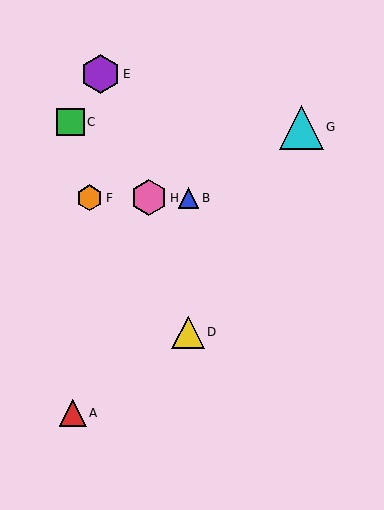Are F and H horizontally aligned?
Yes, both are at y≈198.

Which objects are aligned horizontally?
Objects B, F, H are aligned horizontally.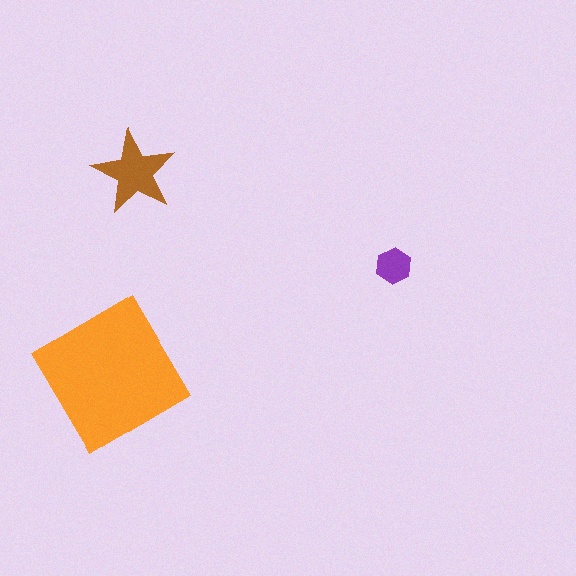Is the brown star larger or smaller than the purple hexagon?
Larger.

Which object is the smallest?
The purple hexagon.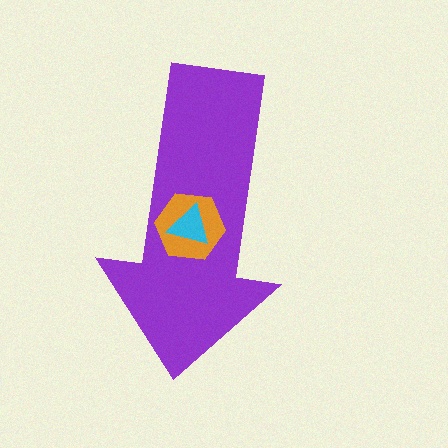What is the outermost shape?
The purple arrow.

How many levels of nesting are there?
3.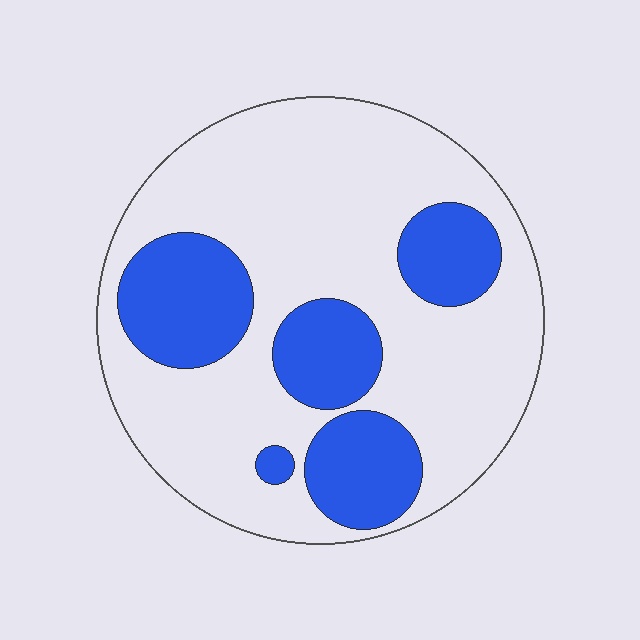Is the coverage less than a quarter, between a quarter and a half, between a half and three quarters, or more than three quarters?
Between a quarter and a half.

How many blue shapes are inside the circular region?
5.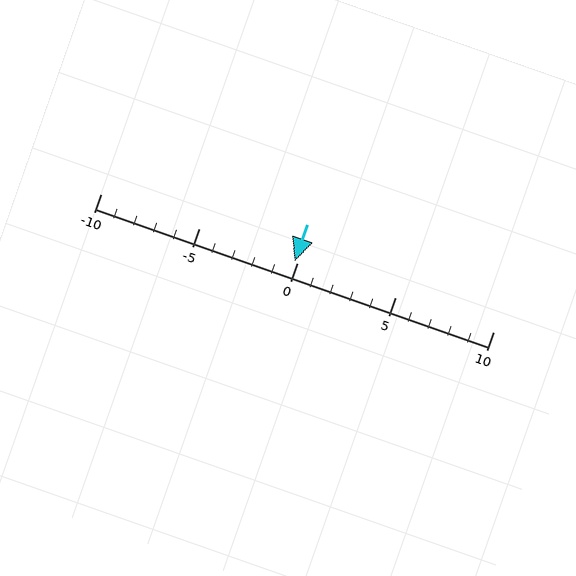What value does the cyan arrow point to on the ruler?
The cyan arrow points to approximately 0.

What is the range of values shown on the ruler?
The ruler shows values from -10 to 10.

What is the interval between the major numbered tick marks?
The major tick marks are spaced 5 units apart.